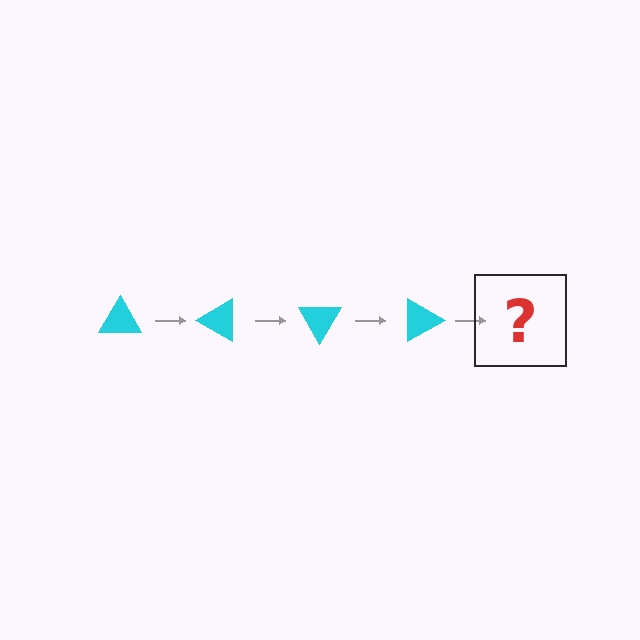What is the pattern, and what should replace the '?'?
The pattern is that the triangle rotates 30 degrees each step. The '?' should be a cyan triangle rotated 120 degrees.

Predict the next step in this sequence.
The next step is a cyan triangle rotated 120 degrees.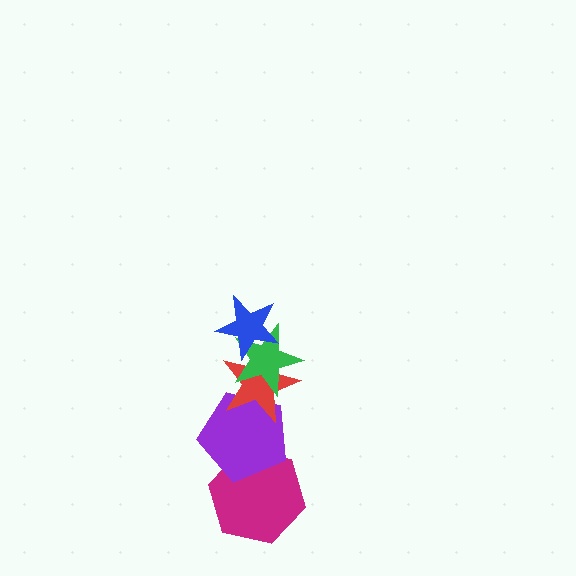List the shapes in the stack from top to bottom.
From top to bottom: the blue star, the green star, the red star, the purple pentagon, the magenta hexagon.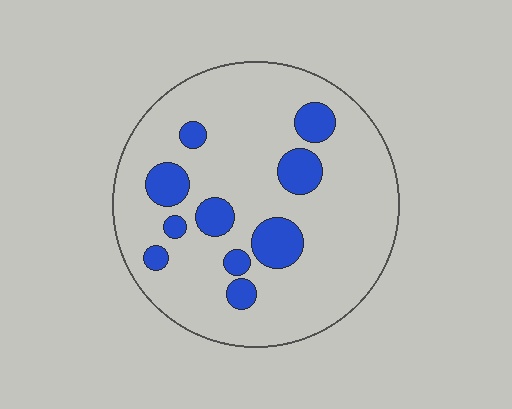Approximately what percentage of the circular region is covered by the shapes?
Approximately 15%.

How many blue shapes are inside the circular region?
10.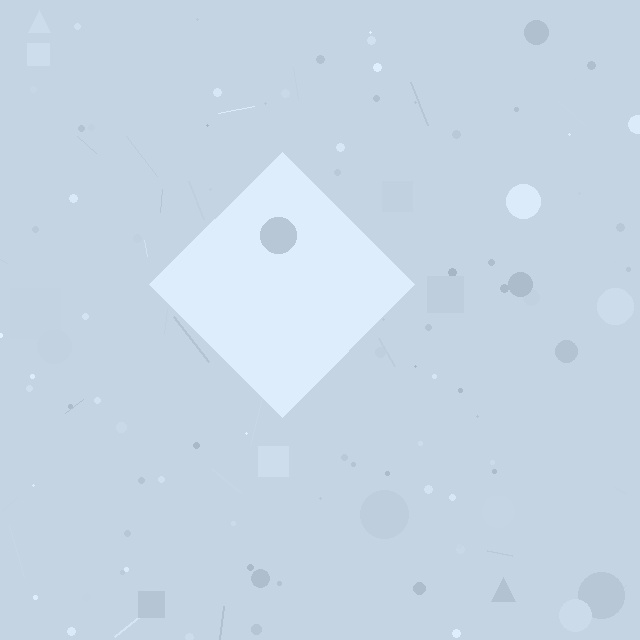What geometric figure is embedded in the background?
A diamond is embedded in the background.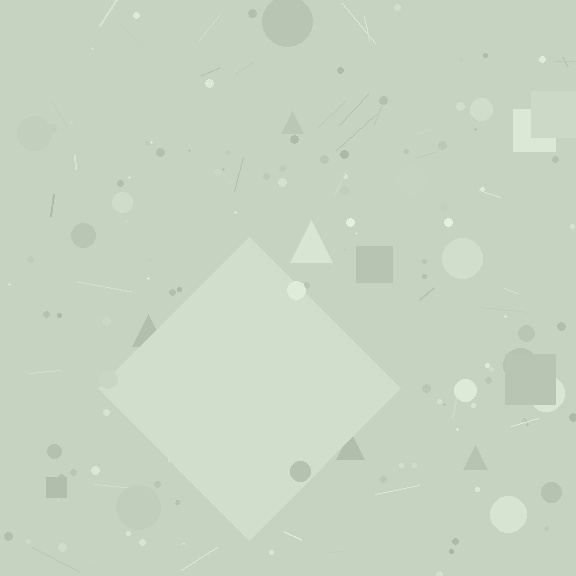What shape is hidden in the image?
A diamond is hidden in the image.